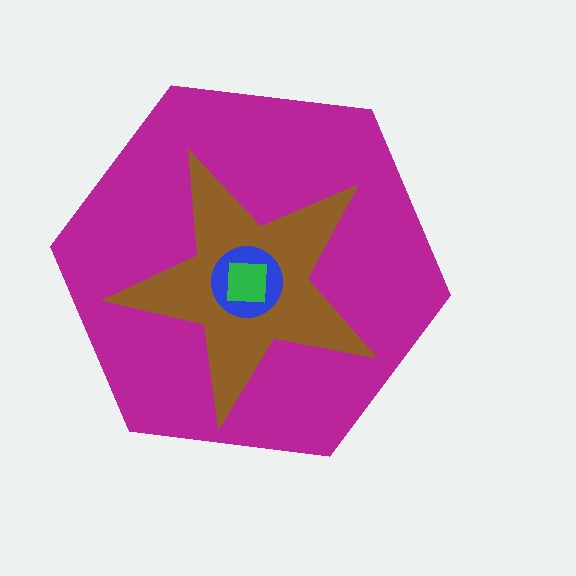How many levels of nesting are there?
4.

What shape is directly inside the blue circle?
The green square.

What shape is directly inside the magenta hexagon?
The brown star.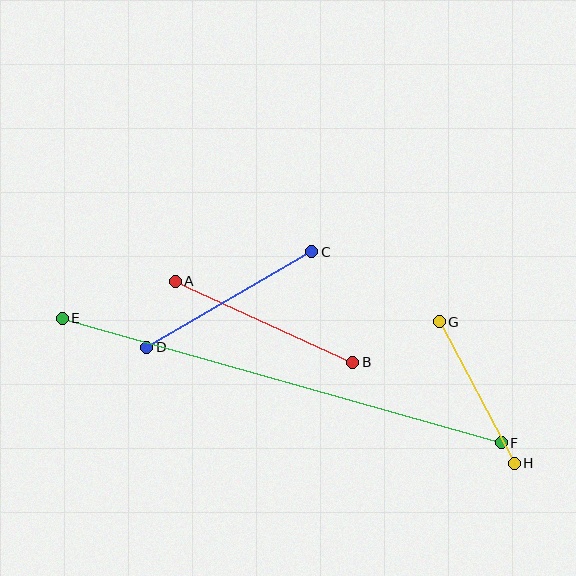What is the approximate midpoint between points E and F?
The midpoint is at approximately (282, 381) pixels.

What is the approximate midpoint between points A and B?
The midpoint is at approximately (264, 322) pixels.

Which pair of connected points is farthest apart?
Points E and F are farthest apart.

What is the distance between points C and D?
The distance is approximately 191 pixels.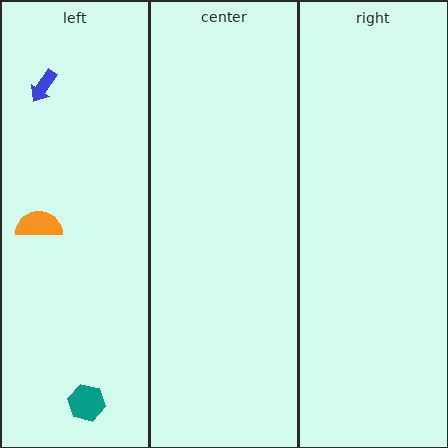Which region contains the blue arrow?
The left region.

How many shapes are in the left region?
3.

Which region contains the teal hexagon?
The left region.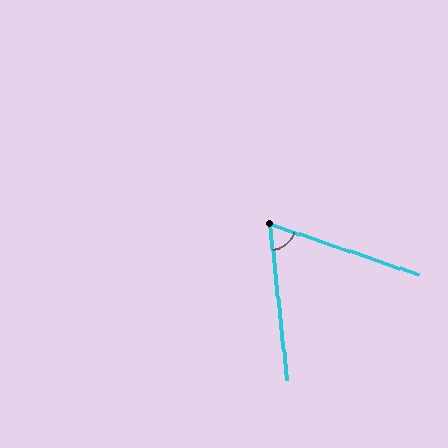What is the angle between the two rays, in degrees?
Approximately 65 degrees.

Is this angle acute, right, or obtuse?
It is acute.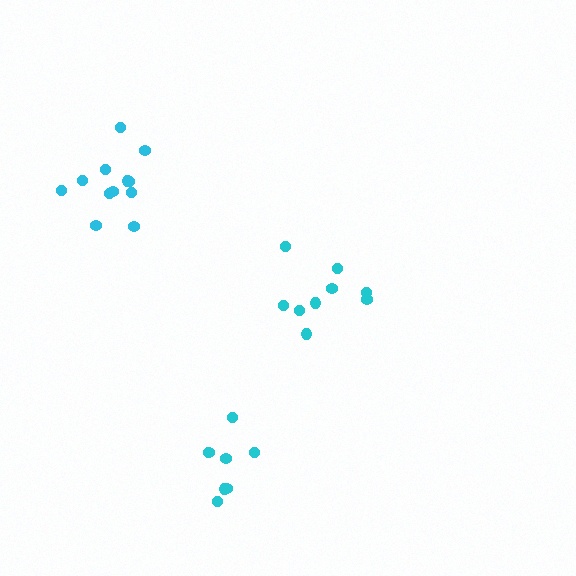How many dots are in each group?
Group 1: 9 dots, Group 2: 12 dots, Group 3: 8 dots (29 total).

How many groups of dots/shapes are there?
There are 3 groups.